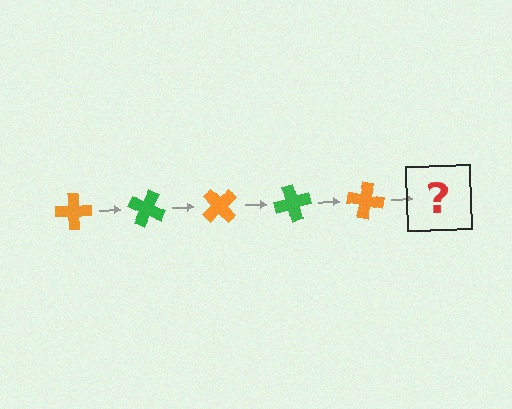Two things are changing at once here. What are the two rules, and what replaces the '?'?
The two rules are that it rotates 25 degrees each step and the color cycles through orange and green. The '?' should be a green cross, rotated 125 degrees from the start.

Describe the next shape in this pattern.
It should be a green cross, rotated 125 degrees from the start.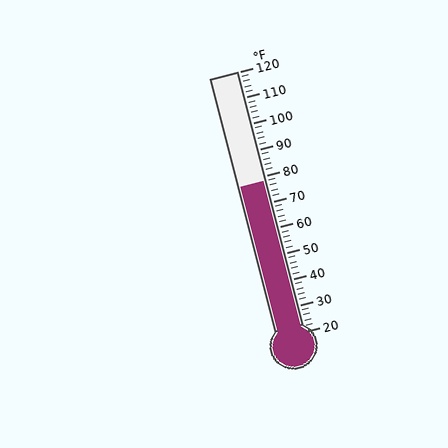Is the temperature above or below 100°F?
The temperature is below 100°F.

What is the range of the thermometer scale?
The thermometer scale ranges from 20°F to 120°F.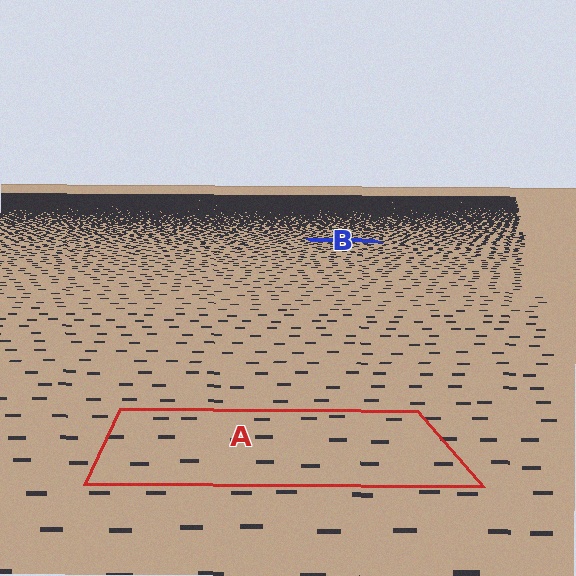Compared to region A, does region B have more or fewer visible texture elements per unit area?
Region B has more texture elements per unit area — they are packed more densely because it is farther away.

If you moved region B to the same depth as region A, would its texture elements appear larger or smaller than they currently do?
They would appear larger. At a closer depth, the same texture elements are projected at a bigger on-screen size.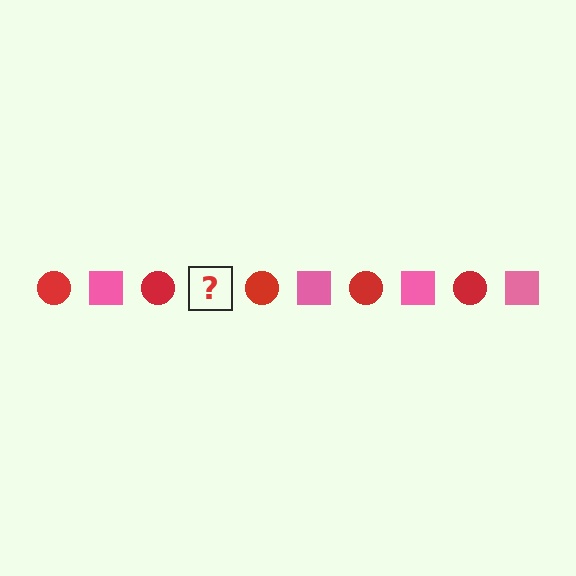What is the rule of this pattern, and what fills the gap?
The rule is that the pattern alternates between red circle and pink square. The gap should be filled with a pink square.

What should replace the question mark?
The question mark should be replaced with a pink square.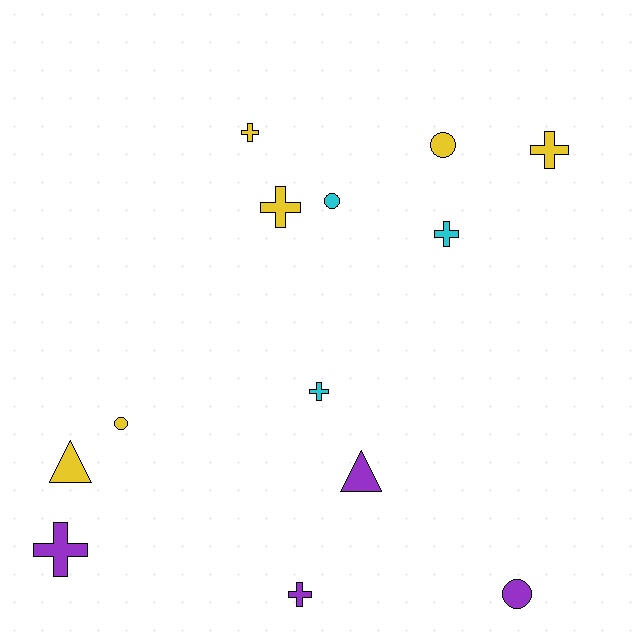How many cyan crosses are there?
There are 2 cyan crosses.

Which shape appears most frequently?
Cross, with 7 objects.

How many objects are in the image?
There are 13 objects.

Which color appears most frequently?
Yellow, with 6 objects.